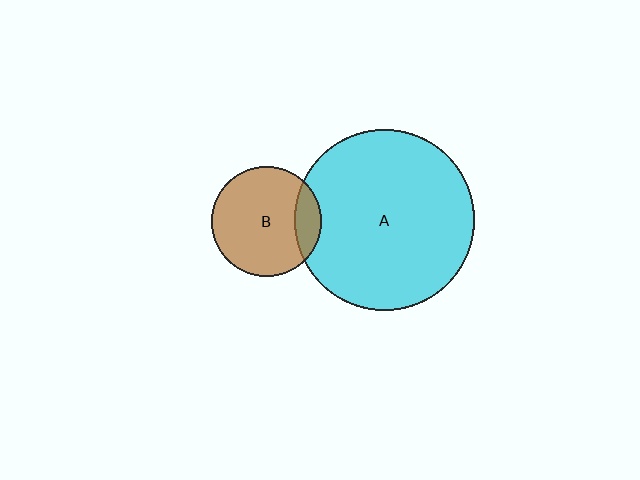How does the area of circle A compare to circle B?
Approximately 2.7 times.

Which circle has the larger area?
Circle A (cyan).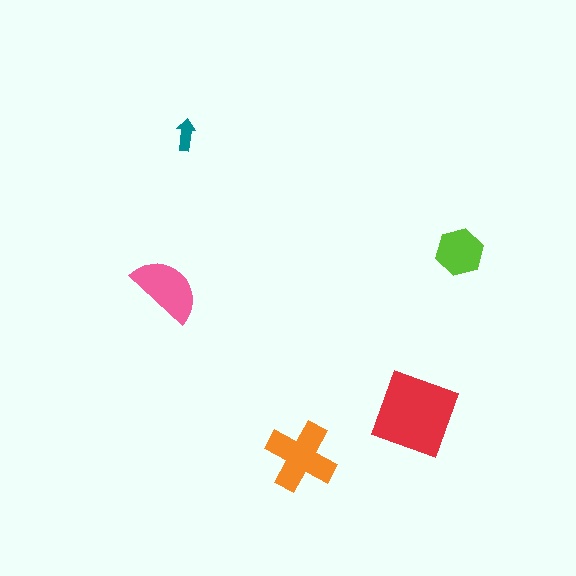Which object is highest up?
The teal arrow is topmost.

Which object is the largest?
The red square.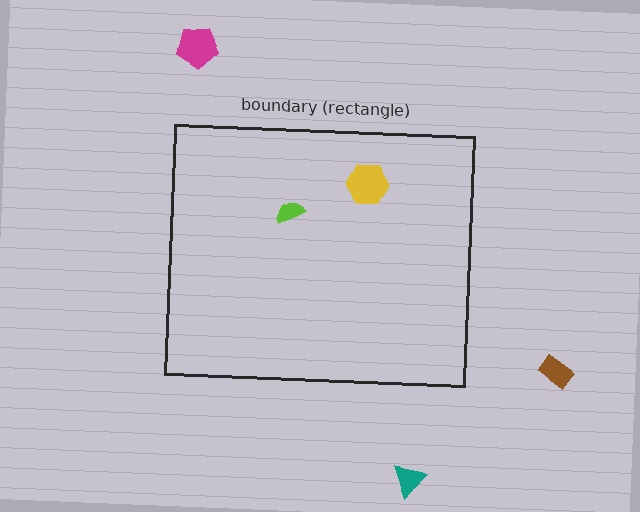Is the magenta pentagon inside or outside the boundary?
Outside.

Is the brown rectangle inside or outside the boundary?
Outside.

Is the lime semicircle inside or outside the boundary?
Inside.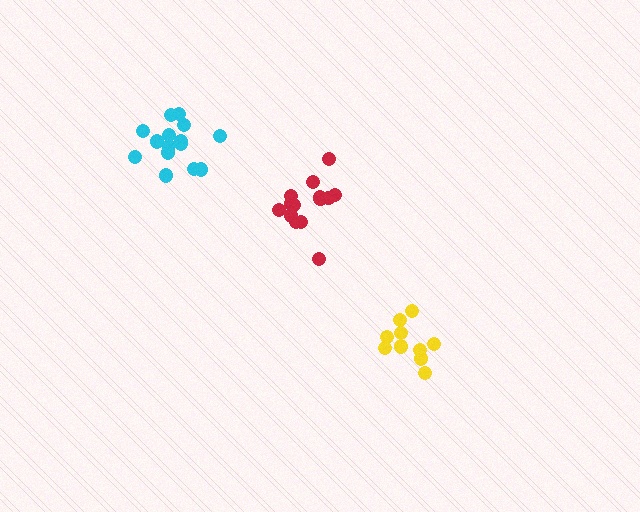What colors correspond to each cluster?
The clusters are colored: red, yellow, cyan.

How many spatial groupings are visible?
There are 3 spatial groupings.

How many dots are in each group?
Group 1: 15 dots, Group 2: 10 dots, Group 3: 15 dots (40 total).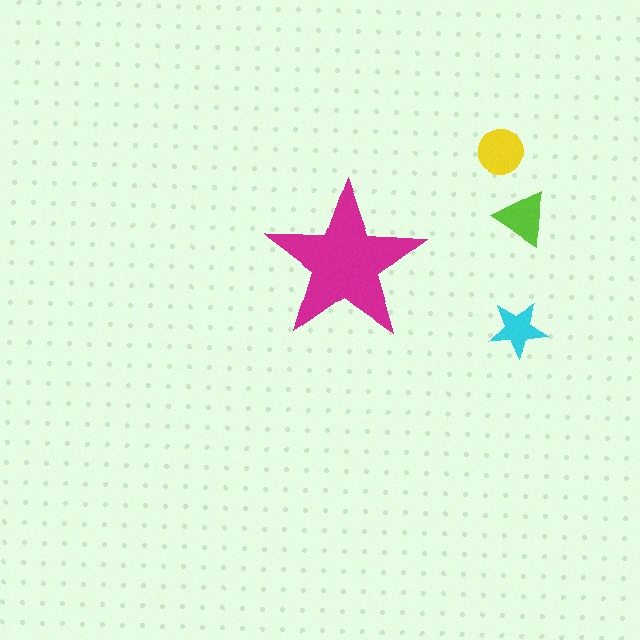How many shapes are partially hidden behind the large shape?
0 shapes are partially hidden.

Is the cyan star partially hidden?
No, the cyan star is fully visible.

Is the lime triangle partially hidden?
No, the lime triangle is fully visible.